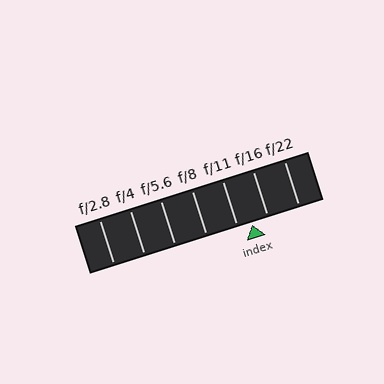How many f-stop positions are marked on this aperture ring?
There are 7 f-stop positions marked.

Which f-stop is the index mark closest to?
The index mark is closest to f/11.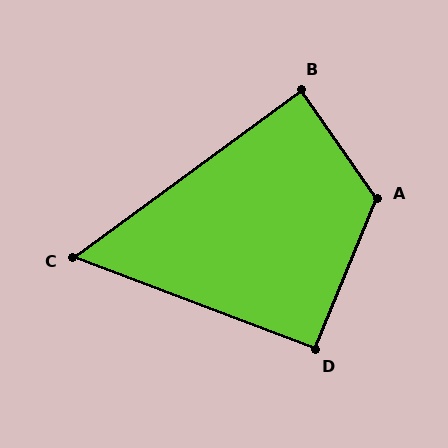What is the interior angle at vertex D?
Approximately 91 degrees (approximately right).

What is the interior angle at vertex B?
Approximately 89 degrees (approximately right).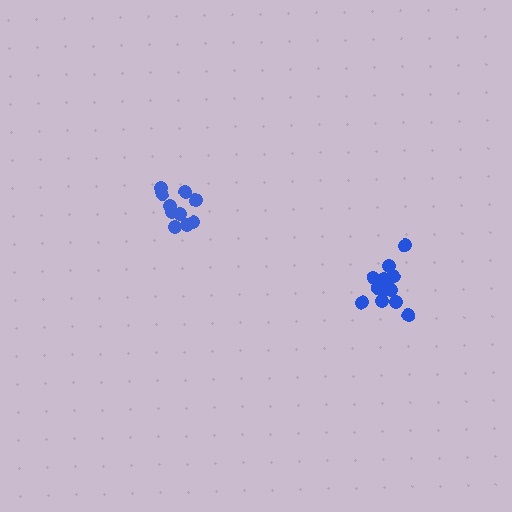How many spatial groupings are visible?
There are 2 spatial groupings.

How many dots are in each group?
Group 1: 14 dots, Group 2: 10 dots (24 total).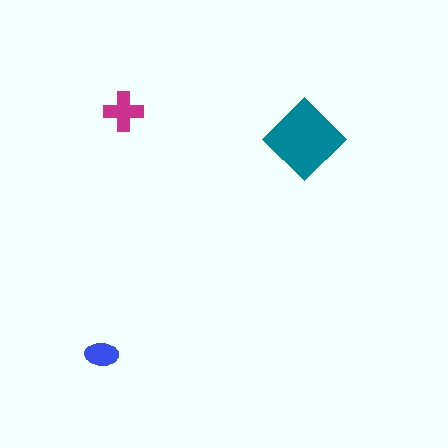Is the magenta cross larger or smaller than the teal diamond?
Smaller.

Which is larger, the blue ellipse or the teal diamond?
The teal diamond.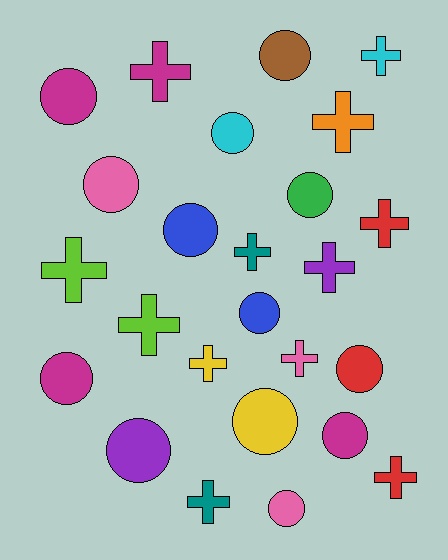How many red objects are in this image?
There are 3 red objects.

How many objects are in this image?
There are 25 objects.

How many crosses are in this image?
There are 12 crosses.